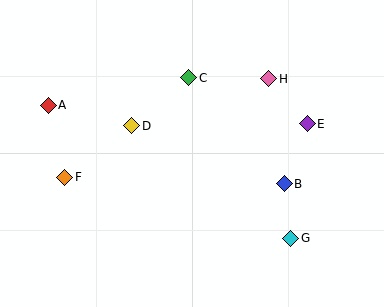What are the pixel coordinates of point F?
Point F is at (65, 177).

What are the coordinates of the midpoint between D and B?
The midpoint between D and B is at (208, 155).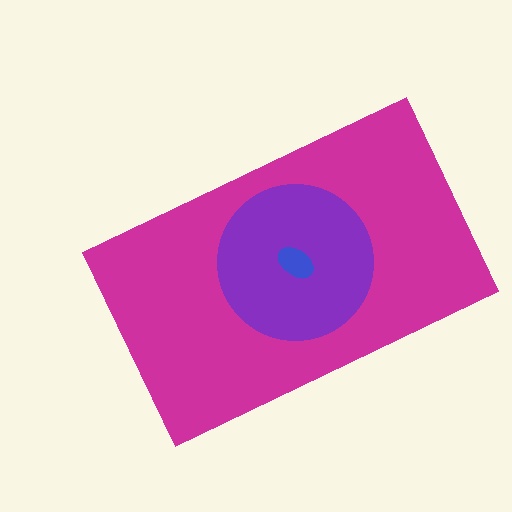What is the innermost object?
The blue ellipse.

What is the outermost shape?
The magenta rectangle.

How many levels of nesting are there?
3.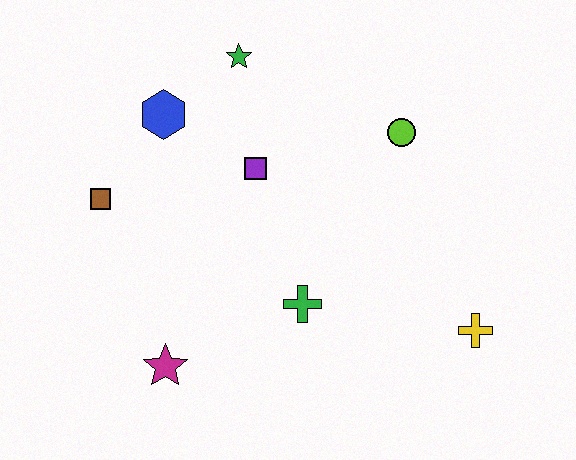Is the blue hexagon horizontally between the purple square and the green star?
No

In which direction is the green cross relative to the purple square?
The green cross is below the purple square.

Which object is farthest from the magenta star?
The lime circle is farthest from the magenta star.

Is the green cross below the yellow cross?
No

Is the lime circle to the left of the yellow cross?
Yes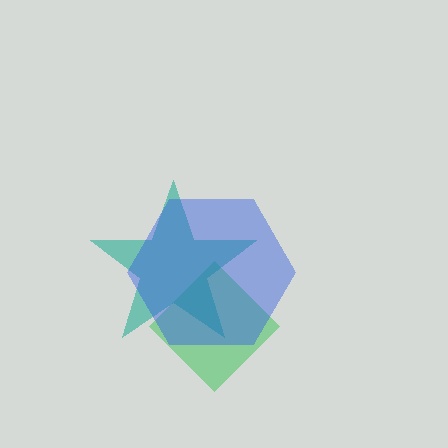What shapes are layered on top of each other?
The layered shapes are: a green diamond, a teal star, a blue hexagon.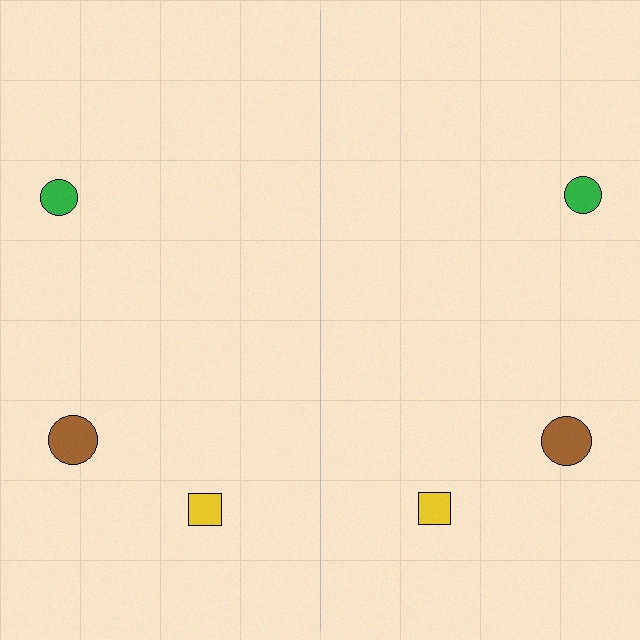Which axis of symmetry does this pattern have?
The pattern has a vertical axis of symmetry running through the center of the image.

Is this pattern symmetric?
Yes, this pattern has bilateral (reflection) symmetry.